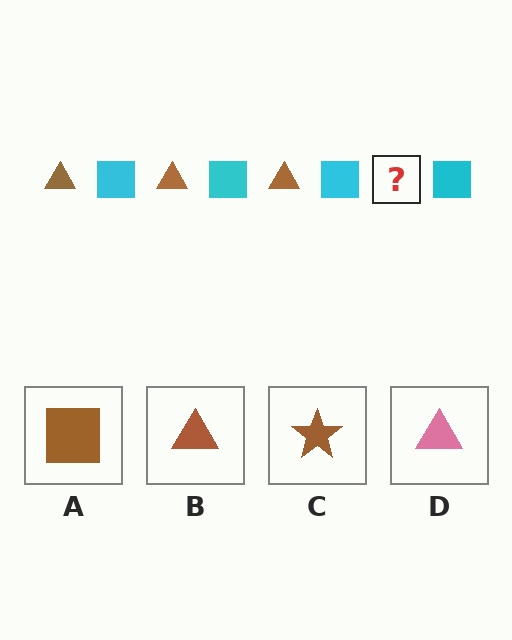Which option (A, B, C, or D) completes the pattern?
B.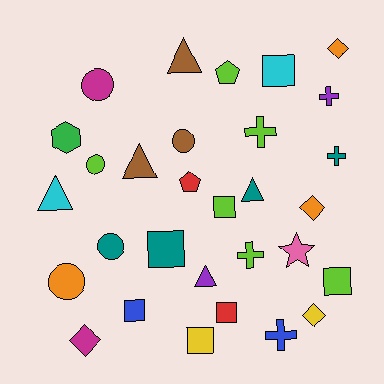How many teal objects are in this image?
There are 4 teal objects.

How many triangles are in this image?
There are 5 triangles.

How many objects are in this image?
There are 30 objects.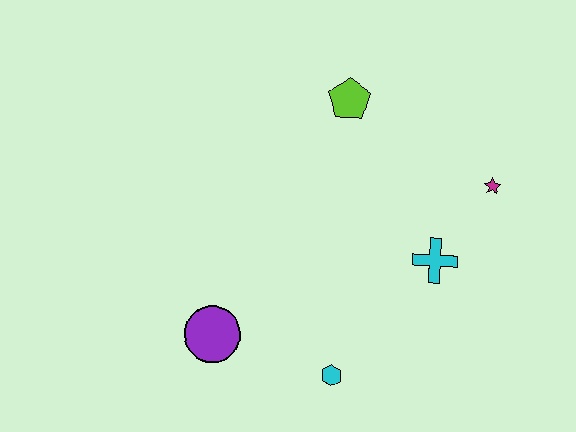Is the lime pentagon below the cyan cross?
No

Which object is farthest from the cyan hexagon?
The lime pentagon is farthest from the cyan hexagon.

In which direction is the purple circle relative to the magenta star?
The purple circle is to the left of the magenta star.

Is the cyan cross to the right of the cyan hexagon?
Yes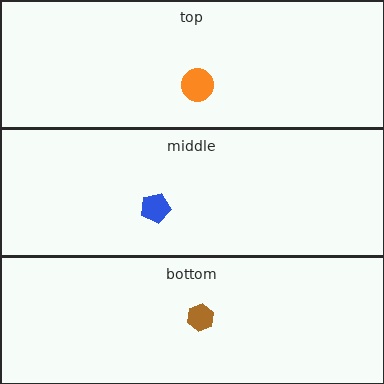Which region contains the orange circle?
The top region.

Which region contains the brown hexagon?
The bottom region.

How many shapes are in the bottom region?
1.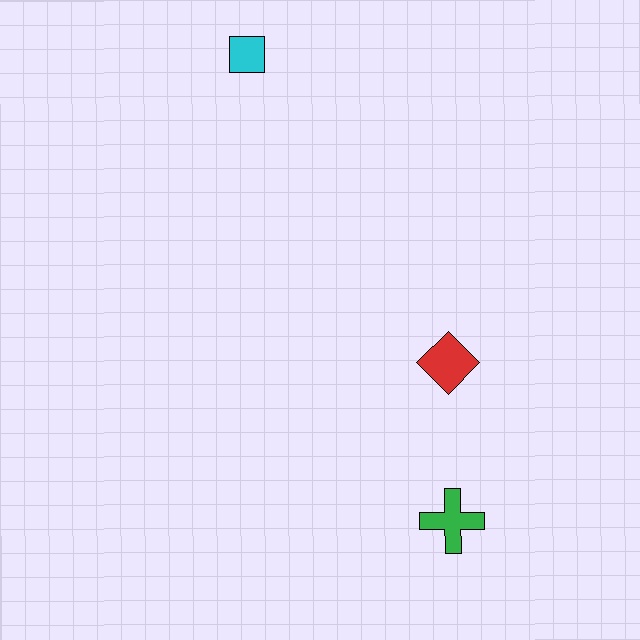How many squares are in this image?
There is 1 square.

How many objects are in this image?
There are 3 objects.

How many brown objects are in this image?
There are no brown objects.